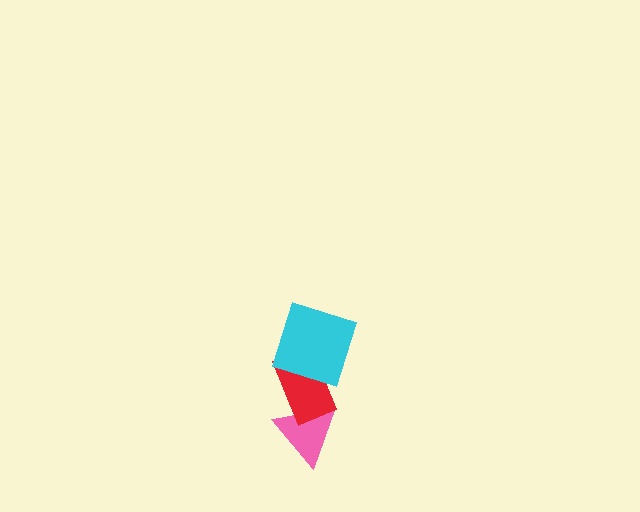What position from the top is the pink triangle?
The pink triangle is 3rd from the top.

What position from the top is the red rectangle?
The red rectangle is 2nd from the top.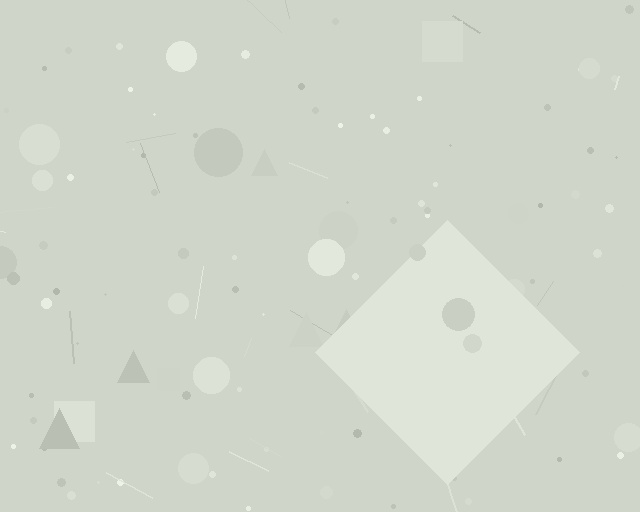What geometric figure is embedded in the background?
A diamond is embedded in the background.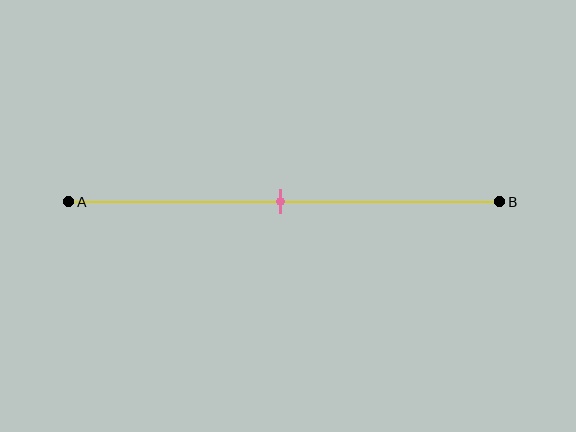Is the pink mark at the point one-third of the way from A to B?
No, the mark is at about 50% from A, not at the 33% one-third point.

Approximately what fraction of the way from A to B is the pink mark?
The pink mark is approximately 50% of the way from A to B.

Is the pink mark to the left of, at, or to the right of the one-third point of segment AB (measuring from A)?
The pink mark is to the right of the one-third point of segment AB.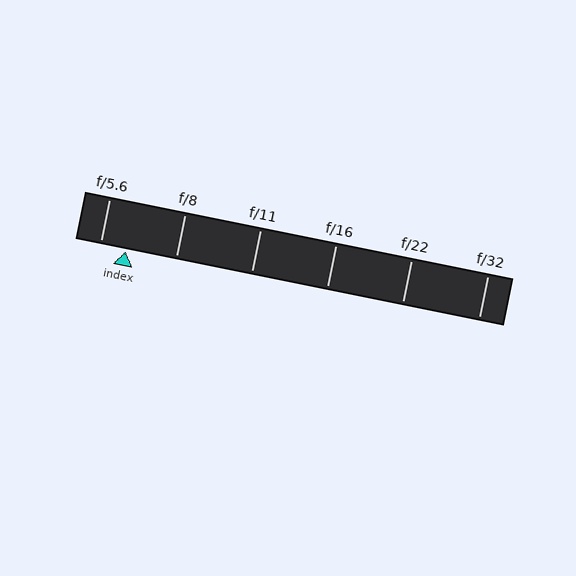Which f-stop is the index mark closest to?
The index mark is closest to f/5.6.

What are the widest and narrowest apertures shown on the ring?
The widest aperture shown is f/5.6 and the narrowest is f/32.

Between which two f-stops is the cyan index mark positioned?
The index mark is between f/5.6 and f/8.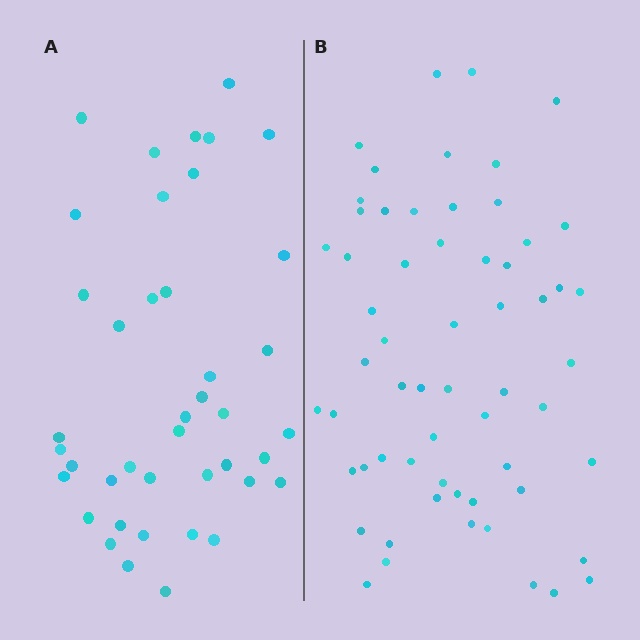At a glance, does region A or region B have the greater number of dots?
Region B (the right region) has more dots.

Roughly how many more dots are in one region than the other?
Region B has approximately 20 more dots than region A.